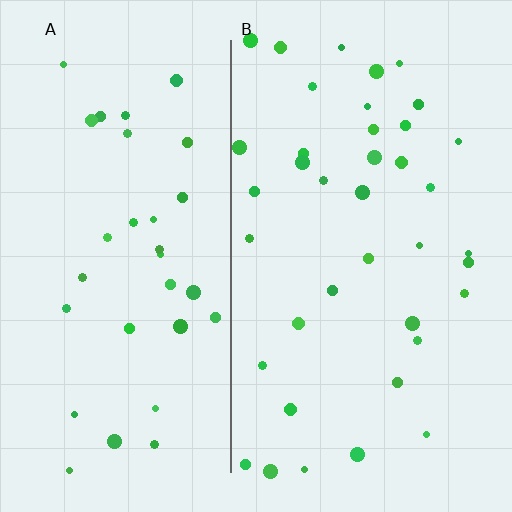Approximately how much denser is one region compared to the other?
Approximately 1.2× — region B over region A.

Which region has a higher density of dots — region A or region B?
B (the right).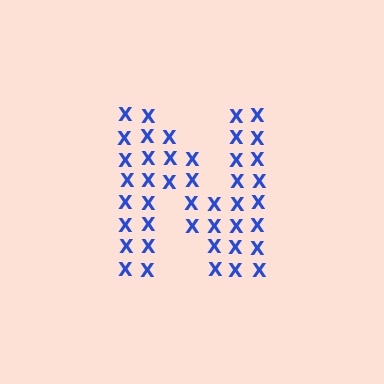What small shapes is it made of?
It is made of small letter X's.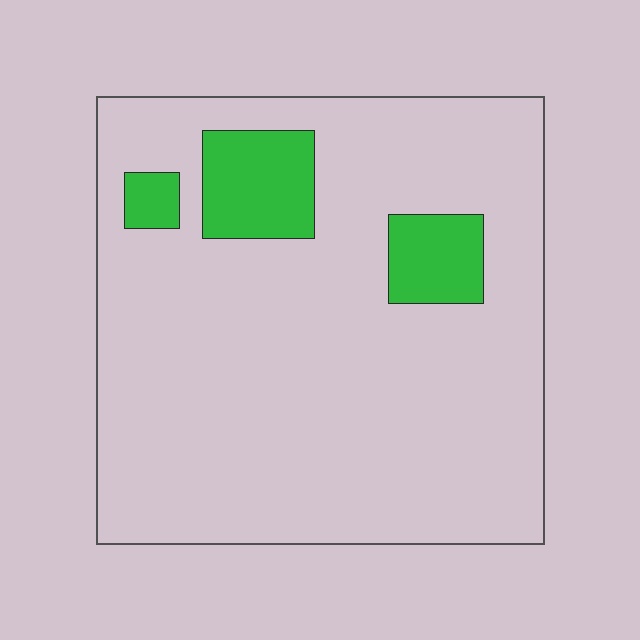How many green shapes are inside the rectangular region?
3.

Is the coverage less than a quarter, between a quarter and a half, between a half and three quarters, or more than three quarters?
Less than a quarter.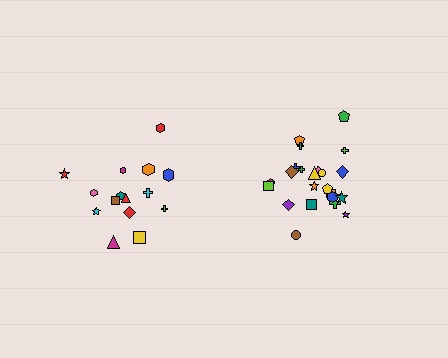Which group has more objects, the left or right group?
The right group.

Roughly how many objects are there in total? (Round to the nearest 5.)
Roughly 40 objects in total.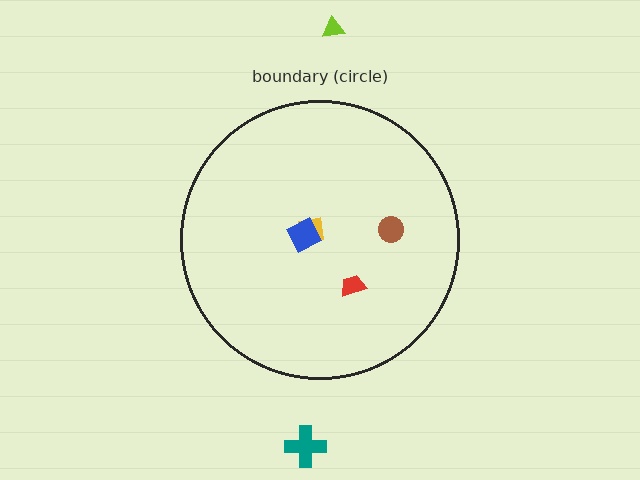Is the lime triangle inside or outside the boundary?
Outside.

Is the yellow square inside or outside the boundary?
Inside.